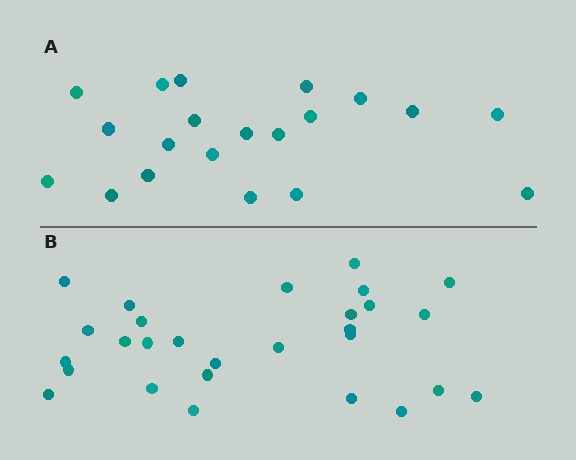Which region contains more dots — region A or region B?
Region B (the bottom region) has more dots.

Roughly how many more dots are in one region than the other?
Region B has roughly 8 or so more dots than region A.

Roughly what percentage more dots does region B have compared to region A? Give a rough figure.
About 40% more.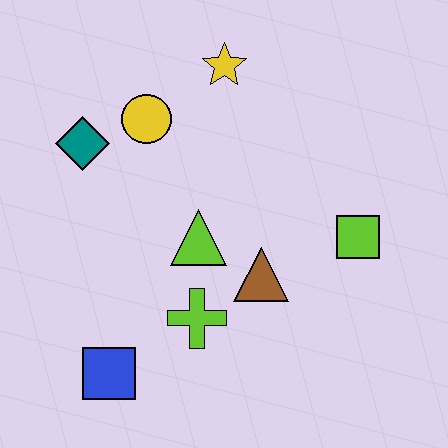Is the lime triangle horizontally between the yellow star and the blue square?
Yes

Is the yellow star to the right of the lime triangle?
Yes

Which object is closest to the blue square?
The lime cross is closest to the blue square.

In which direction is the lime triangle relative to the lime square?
The lime triangle is to the left of the lime square.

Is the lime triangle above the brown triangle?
Yes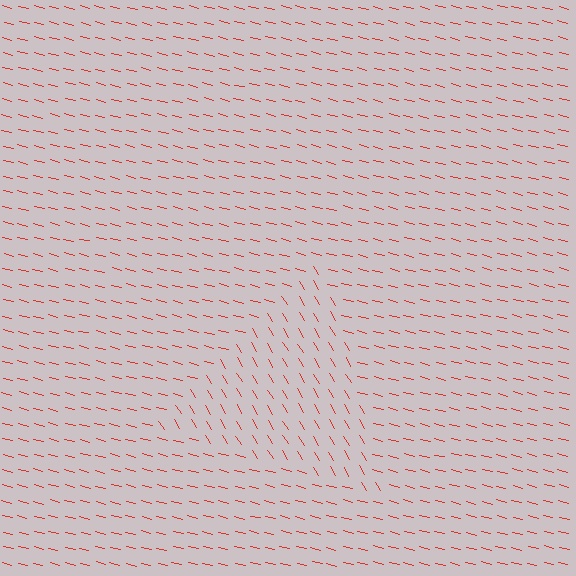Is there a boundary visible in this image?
Yes, there is a texture boundary formed by a change in line orientation.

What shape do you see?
I see a triangle.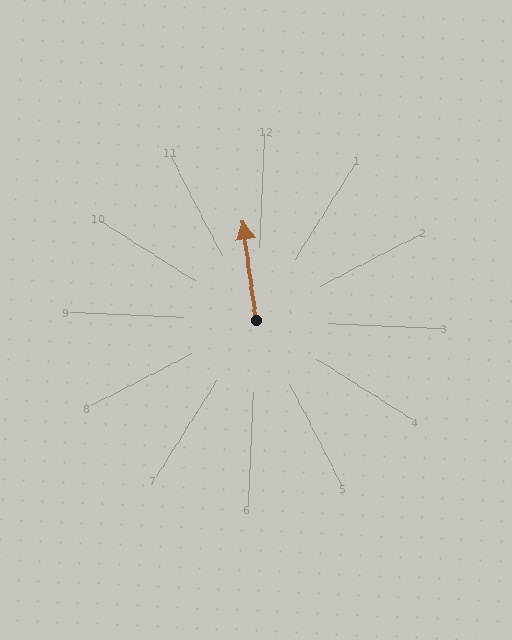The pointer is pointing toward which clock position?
Roughly 12 o'clock.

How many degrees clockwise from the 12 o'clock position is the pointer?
Approximately 350 degrees.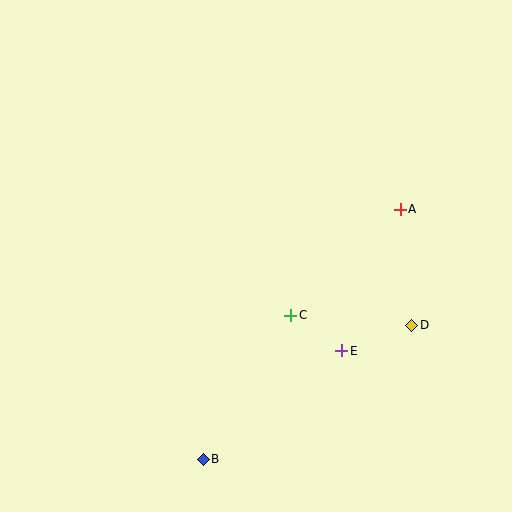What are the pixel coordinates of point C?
Point C is at (291, 315).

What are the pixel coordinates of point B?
Point B is at (203, 459).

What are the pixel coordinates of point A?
Point A is at (400, 209).